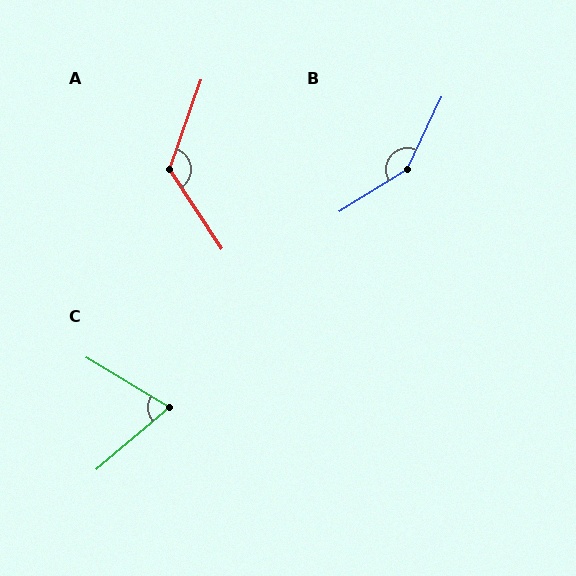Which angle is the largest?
B, at approximately 147 degrees.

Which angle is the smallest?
C, at approximately 71 degrees.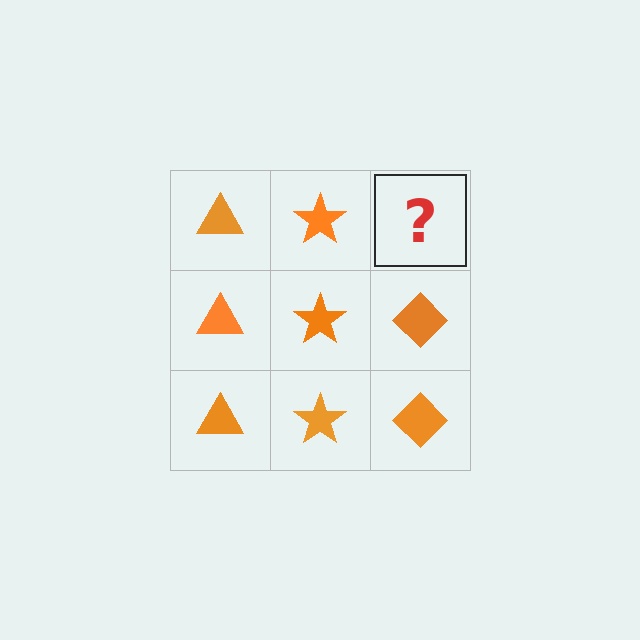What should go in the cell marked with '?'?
The missing cell should contain an orange diamond.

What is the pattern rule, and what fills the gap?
The rule is that each column has a consistent shape. The gap should be filled with an orange diamond.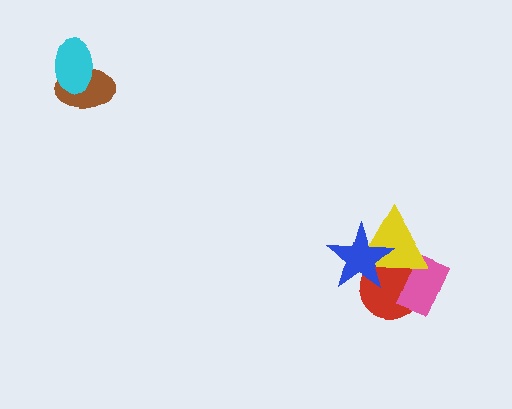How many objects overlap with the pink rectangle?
2 objects overlap with the pink rectangle.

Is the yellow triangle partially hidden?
Yes, it is partially covered by another shape.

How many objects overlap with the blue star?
2 objects overlap with the blue star.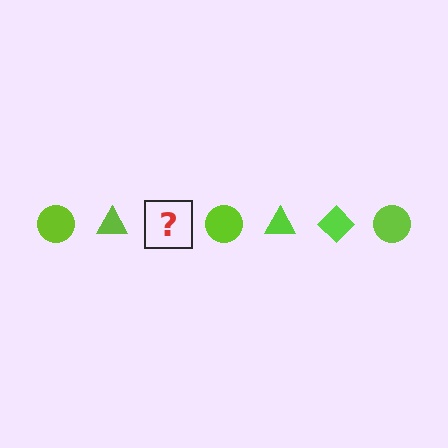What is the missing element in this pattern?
The missing element is a lime diamond.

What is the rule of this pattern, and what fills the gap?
The rule is that the pattern cycles through circle, triangle, diamond shapes in lime. The gap should be filled with a lime diamond.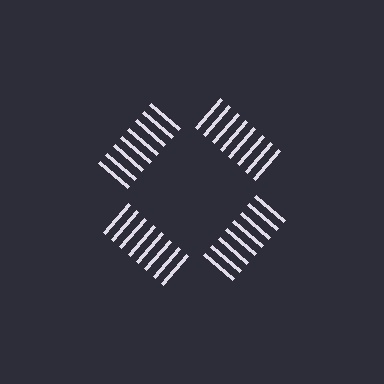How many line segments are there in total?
32 — 8 along each of the 4 edges.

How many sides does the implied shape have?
4 sides — the line-ends trace a square.